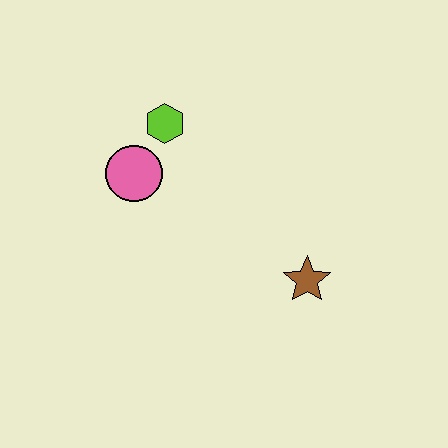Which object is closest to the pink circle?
The lime hexagon is closest to the pink circle.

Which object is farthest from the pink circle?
The brown star is farthest from the pink circle.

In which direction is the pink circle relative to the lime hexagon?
The pink circle is below the lime hexagon.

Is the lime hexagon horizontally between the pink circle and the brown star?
Yes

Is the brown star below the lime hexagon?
Yes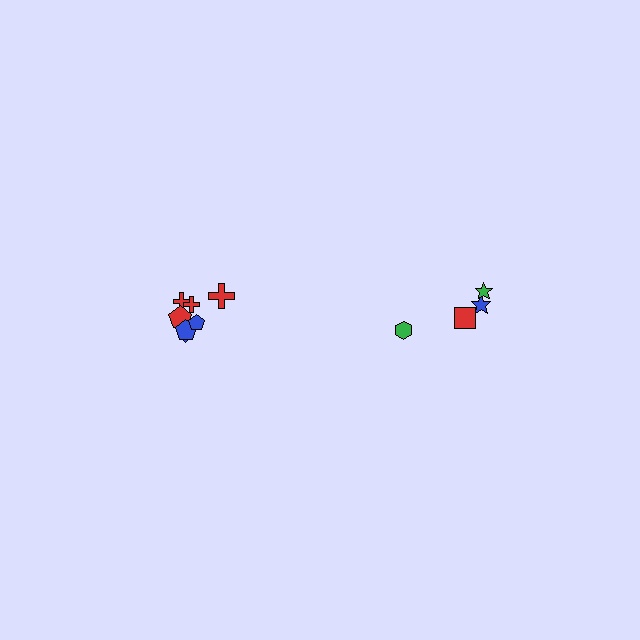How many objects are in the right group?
There are 4 objects.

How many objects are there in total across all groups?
There are 11 objects.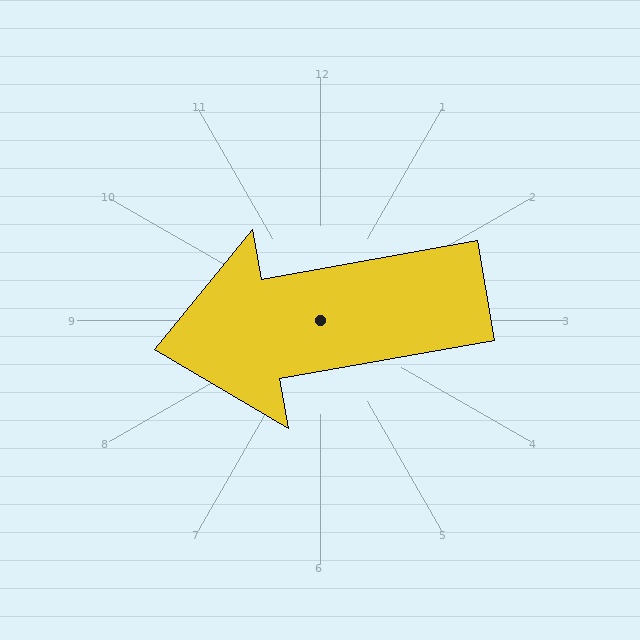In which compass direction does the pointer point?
West.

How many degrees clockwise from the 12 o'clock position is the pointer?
Approximately 260 degrees.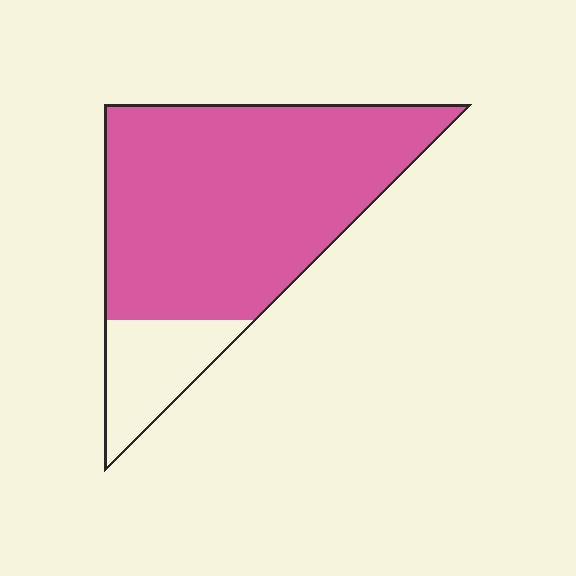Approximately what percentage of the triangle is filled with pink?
Approximately 85%.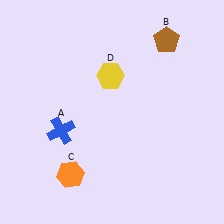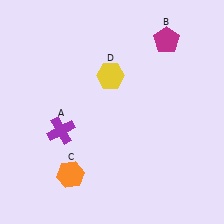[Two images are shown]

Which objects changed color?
A changed from blue to purple. B changed from brown to magenta.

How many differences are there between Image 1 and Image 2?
There are 2 differences between the two images.